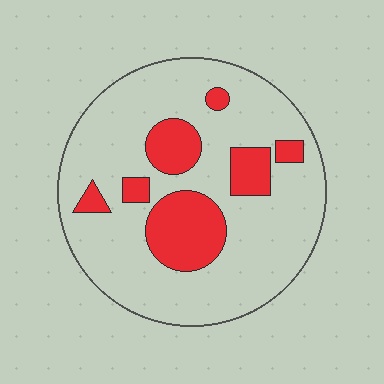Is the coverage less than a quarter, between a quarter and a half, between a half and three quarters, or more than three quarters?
Less than a quarter.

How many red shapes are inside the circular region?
7.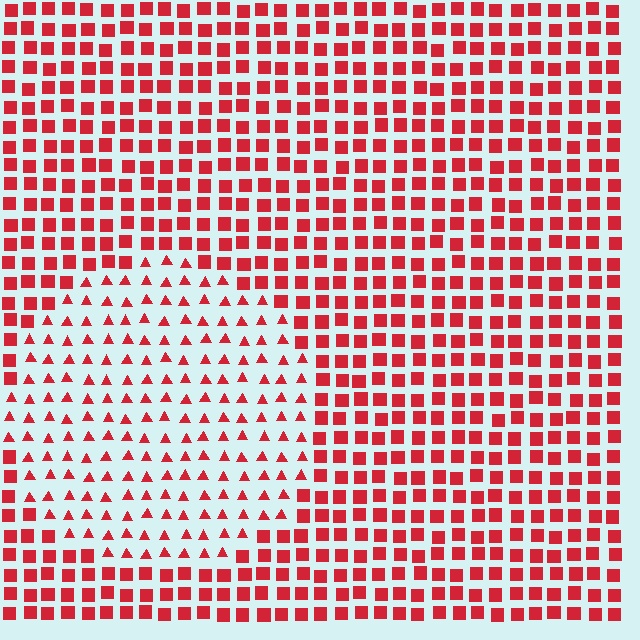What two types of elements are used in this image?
The image uses triangles inside the circle region and squares outside it.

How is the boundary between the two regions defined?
The boundary is defined by a change in element shape: triangles inside vs. squares outside. All elements share the same color and spacing.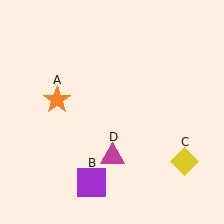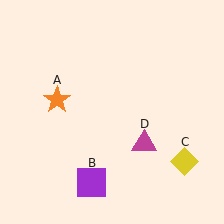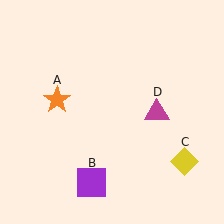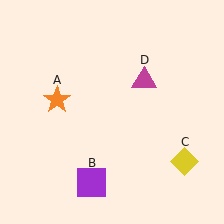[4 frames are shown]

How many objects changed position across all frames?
1 object changed position: magenta triangle (object D).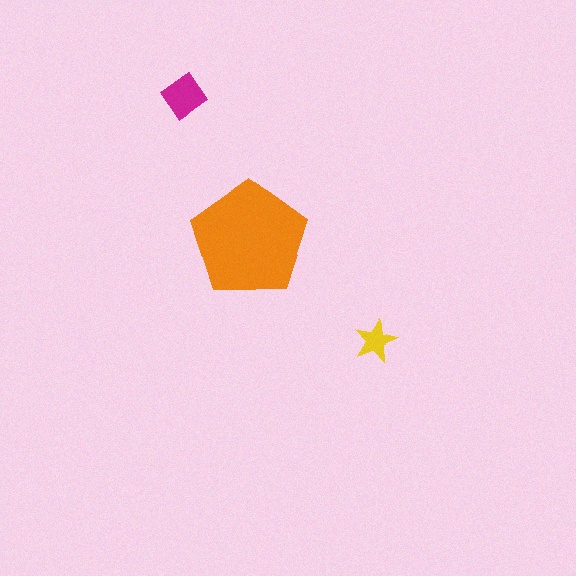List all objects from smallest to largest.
The yellow star, the magenta diamond, the orange pentagon.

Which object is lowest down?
The yellow star is bottommost.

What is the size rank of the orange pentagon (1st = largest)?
1st.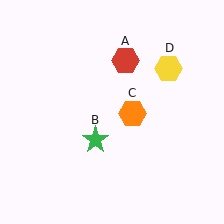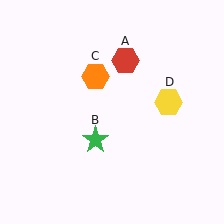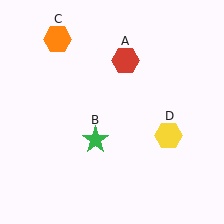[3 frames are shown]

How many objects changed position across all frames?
2 objects changed position: orange hexagon (object C), yellow hexagon (object D).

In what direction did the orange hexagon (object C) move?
The orange hexagon (object C) moved up and to the left.